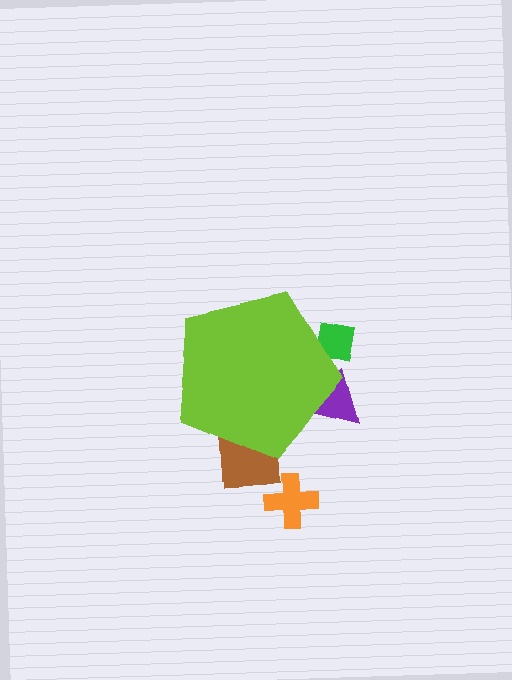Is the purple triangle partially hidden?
Yes, the purple triangle is partially hidden behind the lime pentagon.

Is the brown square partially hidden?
Yes, the brown square is partially hidden behind the lime pentagon.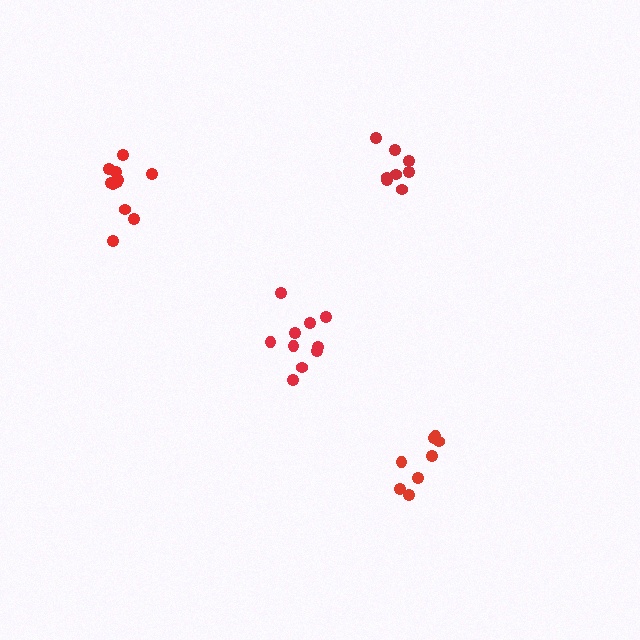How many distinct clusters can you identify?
There are 4 distinct clusters.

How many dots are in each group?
Group 1: 8 dots, Group 2: 10 dots, Group 3: 11 dots, Group 4: 8 dots (37 total).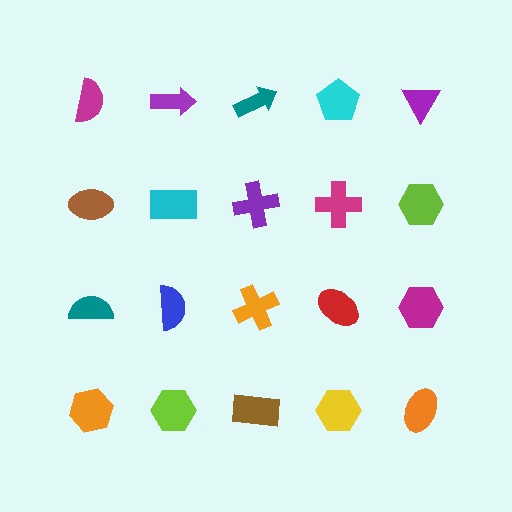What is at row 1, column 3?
A teal arrow.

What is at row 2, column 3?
A purple cross.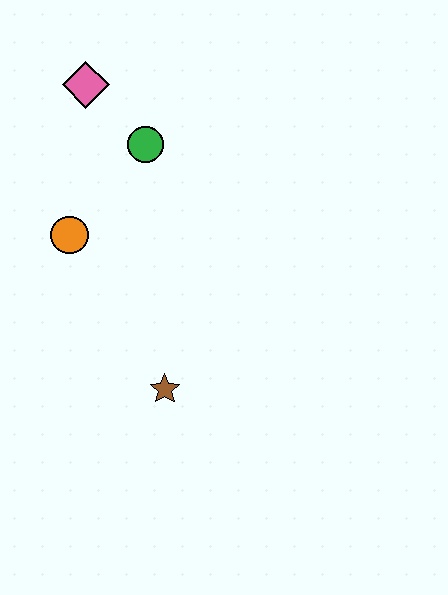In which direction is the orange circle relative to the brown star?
The orange circle is above the brown star.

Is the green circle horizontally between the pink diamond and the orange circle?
No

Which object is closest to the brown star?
The orange circle is closest to the brown star.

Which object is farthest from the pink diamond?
The brown star is farthest from the pink diamond.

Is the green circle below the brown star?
No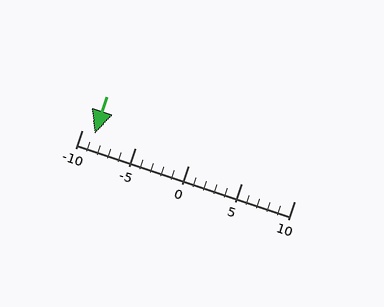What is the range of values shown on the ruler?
The ruler shows values from -10 to 10.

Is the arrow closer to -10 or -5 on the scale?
The arrow is closer to -10.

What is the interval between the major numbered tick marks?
The major tick marks are spaced 5 units apart.